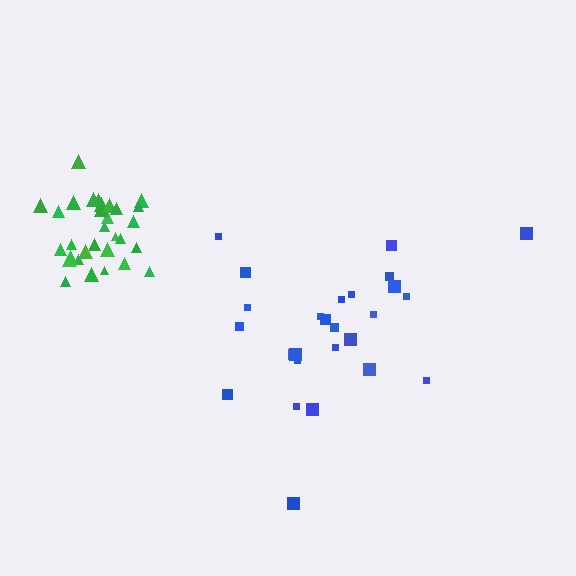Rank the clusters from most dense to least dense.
green, blue.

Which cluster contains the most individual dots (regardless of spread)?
Green (31).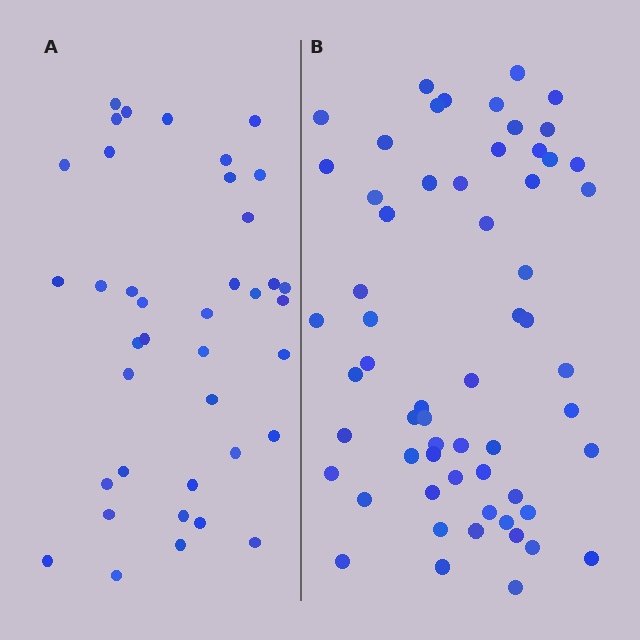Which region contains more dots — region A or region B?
Region B (the right region) has more dots.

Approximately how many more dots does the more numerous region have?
Region B has approximately 20 more dots than region A.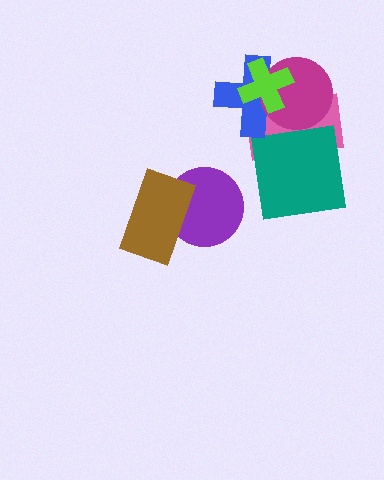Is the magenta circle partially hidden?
Yes, it is partially covered by another shape.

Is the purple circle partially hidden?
Yes, it is partially covered by another shape.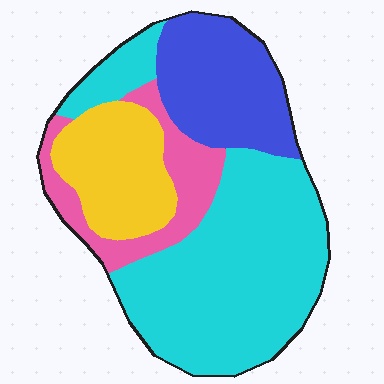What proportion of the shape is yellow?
Yellow covers roughly 15% of the shape.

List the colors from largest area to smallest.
From largest to smallest: cyan, blue, yellow, pink.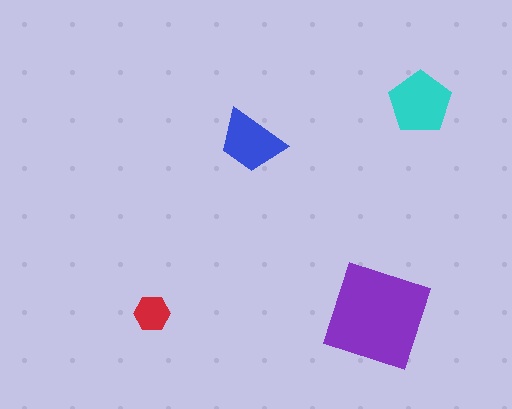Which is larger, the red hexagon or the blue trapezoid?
The blue trapezoid.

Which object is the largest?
The purple diamond.